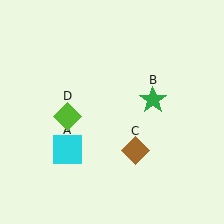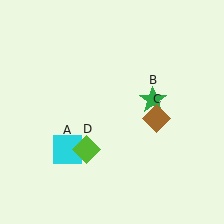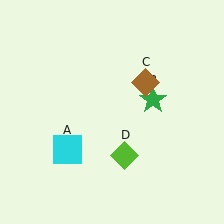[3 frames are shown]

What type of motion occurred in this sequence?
The brown diamond (object C), lime diamond (object D) rotated counterclockwise around the center of the scene.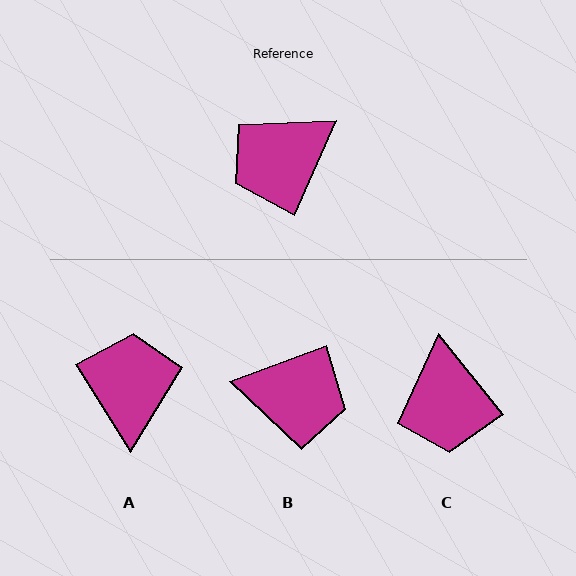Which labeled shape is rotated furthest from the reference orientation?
B, about 135 degrees away.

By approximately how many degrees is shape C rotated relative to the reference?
Approximately 63 degrees counter-clockwise.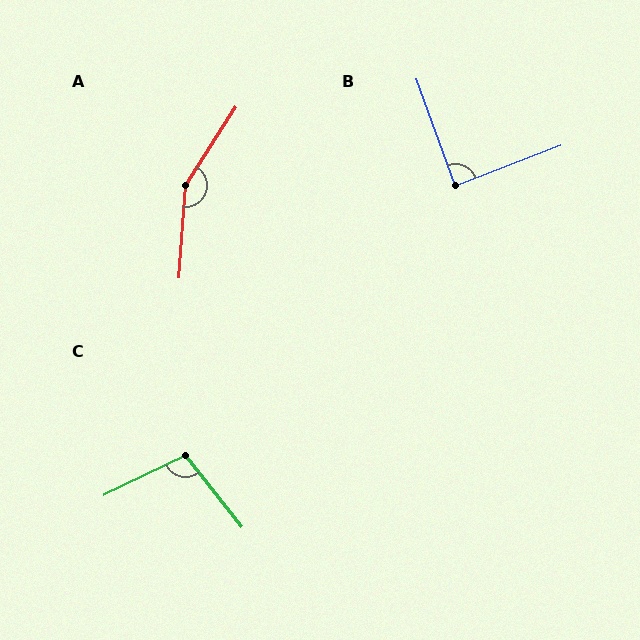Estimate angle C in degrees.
Approximately 102 degrees.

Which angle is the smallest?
B, at approximately 89 degrees.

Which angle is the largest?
A, at approximately 152 degrees.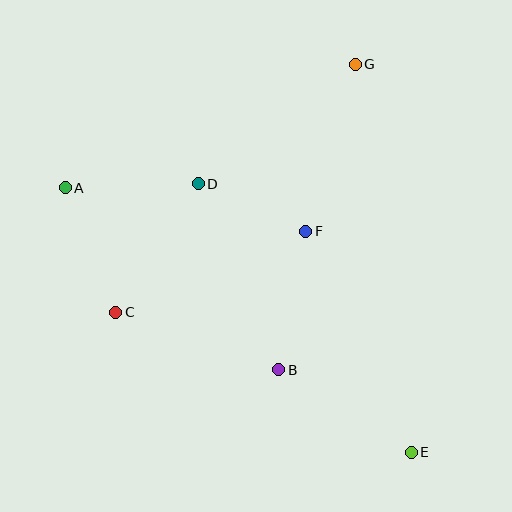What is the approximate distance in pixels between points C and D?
The distance between C and D is approximately 153 pixels.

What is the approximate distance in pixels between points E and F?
The distance between E and F is approximately 244 pixels.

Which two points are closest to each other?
Points D and F are closest to each other.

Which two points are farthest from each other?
Points A and E are farthest from each other.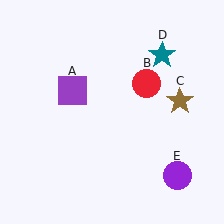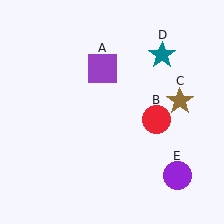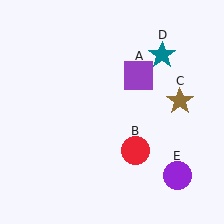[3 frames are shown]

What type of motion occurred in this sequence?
The purple square (object A), red circle (object B) rotated clockwise around the center of the scene.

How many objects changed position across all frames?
2 objects changed position: purple square (object A), red circle (object B).